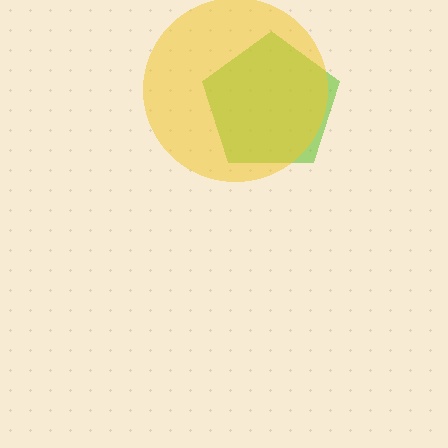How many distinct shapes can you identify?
There are 2 distinct shapes: a lime pentagon, a yellow circle.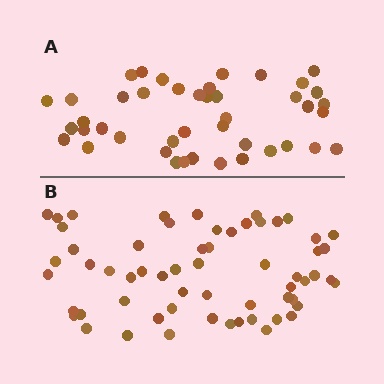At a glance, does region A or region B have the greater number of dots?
Region B (the bottom region) has more dots.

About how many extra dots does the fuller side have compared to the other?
Region B has approximately 15 more dots than region A.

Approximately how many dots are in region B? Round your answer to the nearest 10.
About 60 dots.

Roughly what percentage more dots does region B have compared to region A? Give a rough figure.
About 40% more.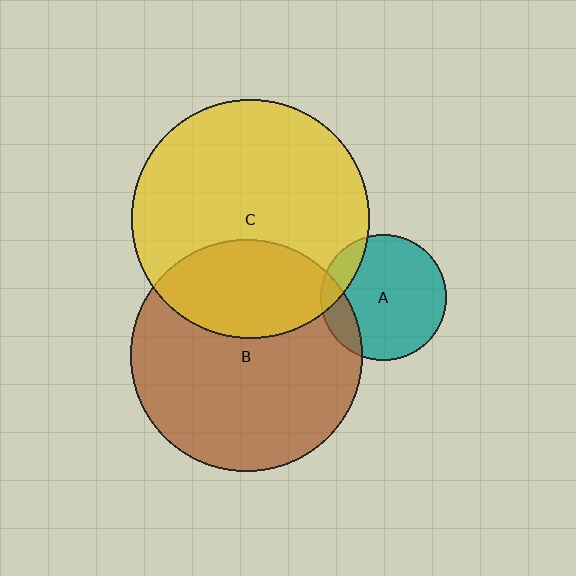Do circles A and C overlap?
Yes.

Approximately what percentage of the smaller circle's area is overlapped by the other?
Approximately 15%.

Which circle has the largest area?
Circle C (yellow).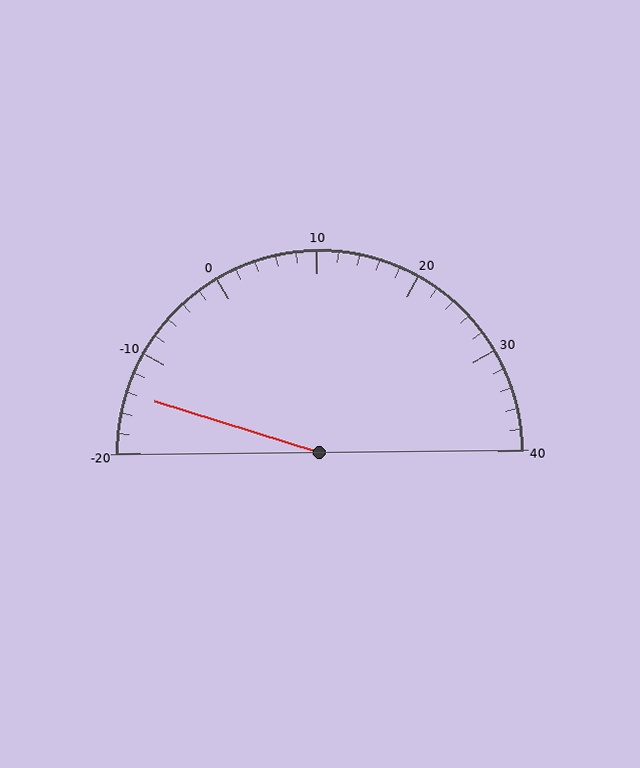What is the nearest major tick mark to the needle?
The nearest major tick mark is -10.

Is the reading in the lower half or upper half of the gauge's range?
The reading is in the lower half of the range (-20 to 40).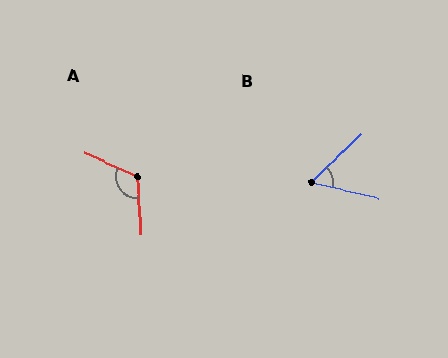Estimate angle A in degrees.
Approximately 118 degrees.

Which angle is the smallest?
B, at approximately 57 degrees.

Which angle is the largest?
A, at approximately 118 degrees.